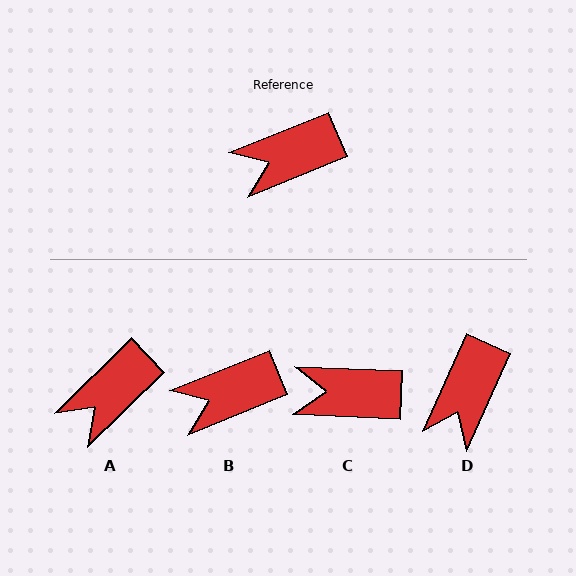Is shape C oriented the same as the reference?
No, it is off by about 24 degrees.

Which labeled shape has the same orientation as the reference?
B.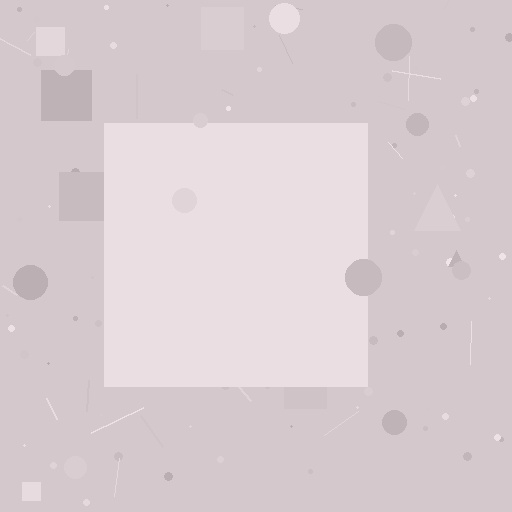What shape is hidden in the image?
A square is hidden in the image.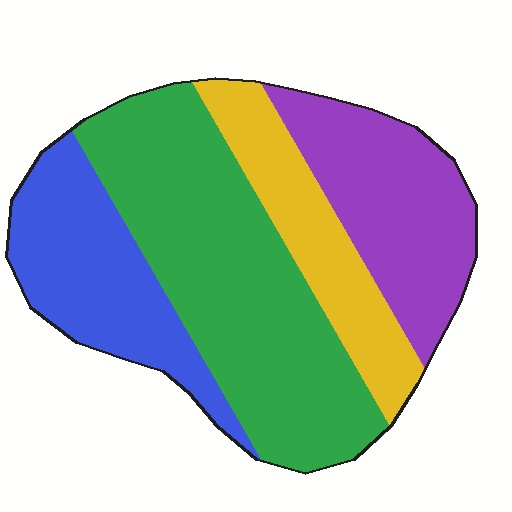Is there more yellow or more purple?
Purple.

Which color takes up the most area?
Green, at roughly 40%.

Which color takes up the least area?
Yellow, at roughly 15%.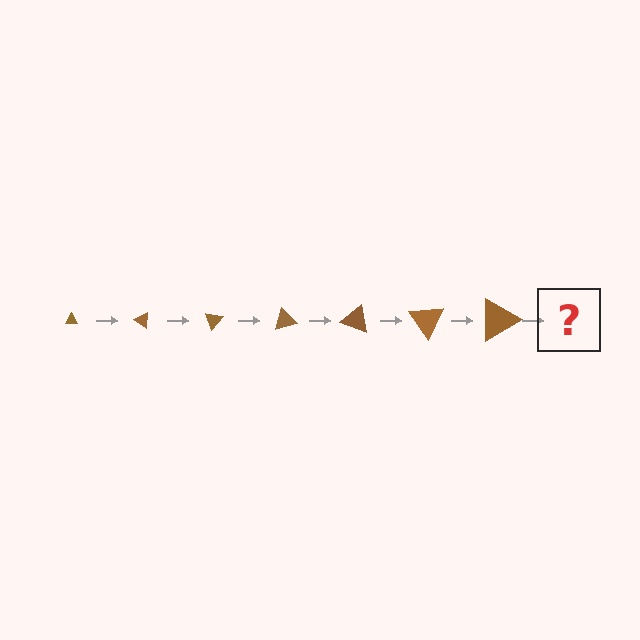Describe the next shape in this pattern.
It should be a triangle, larger than the previous one and rotated 245 degrees from the start.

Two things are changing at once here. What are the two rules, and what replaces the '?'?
The two rules are that the triangle grows larger each step and it rotates 35 degrees each step. The '?' should be a triangle, larger than the previous one and rotated 245 degrees from the start.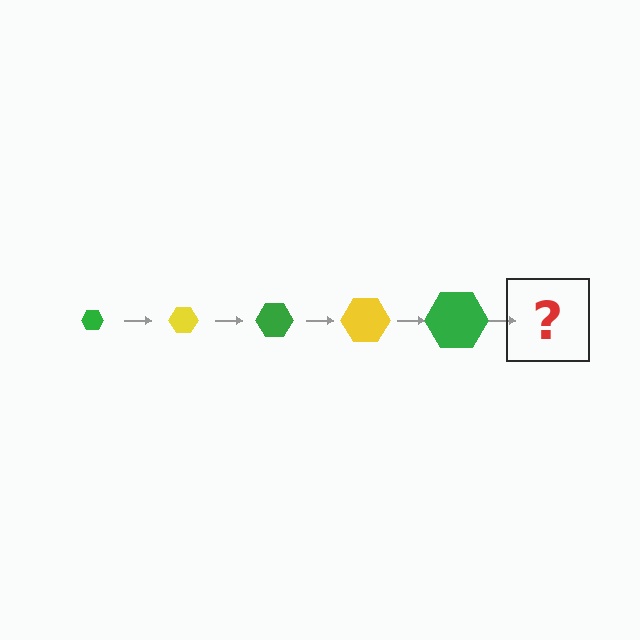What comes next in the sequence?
The next element should be a yellow hexagon, larger than the previous one.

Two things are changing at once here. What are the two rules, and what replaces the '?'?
The two rules are that the hexagon grows larger each step and the color cycles through green and yellow. The '?' should be a yellow hexagon, larger than the previous one.